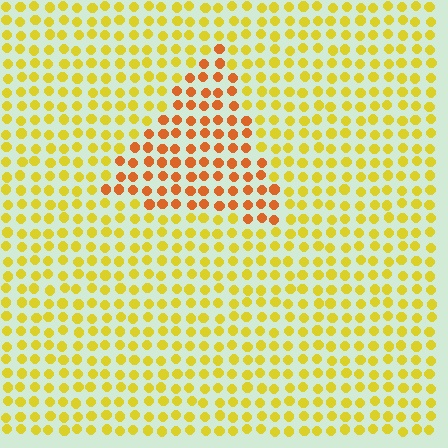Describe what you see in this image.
The image is filled with small yellow elements in a uniform arrangement. A triangle-shaped region is visible where the elements are tinted to a slightly different hue, forming a subtle color boundary.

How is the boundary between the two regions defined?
The boundary is defined purely by a slight shift in hue (about 35 degrees). Spacing, size, and orientation are identical on both sides.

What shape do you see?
I see a triangle.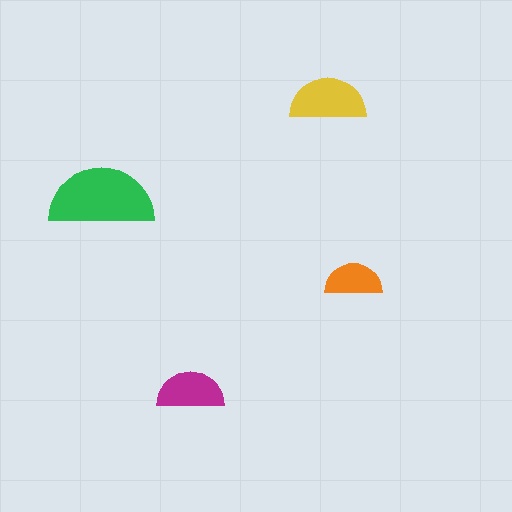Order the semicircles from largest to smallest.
the green one, the yellow one, the magenta one, the orange one.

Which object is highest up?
The yellow semicircle is topmost.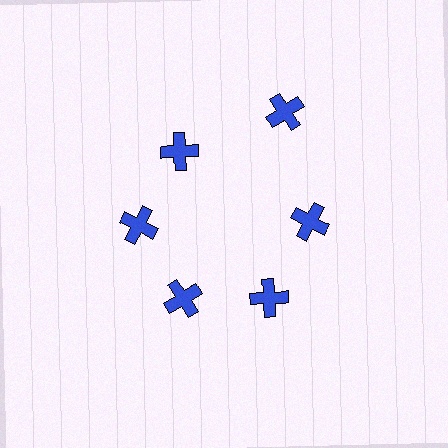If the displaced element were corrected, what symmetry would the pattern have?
It would have 6-fold rotational symmetry — the pattern would map onto itself every 60 degrees.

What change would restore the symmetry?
The symmetry would be restored by moving it inward, back onto the ring so that all 6 crosses sit at equal angles and equal distance from the center.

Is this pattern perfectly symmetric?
No. The 6 blue crosses are arranged in a ring, but one element near the 1 o'clock position is pushed outward from the center, breaking the 6-fold rotational symmetry.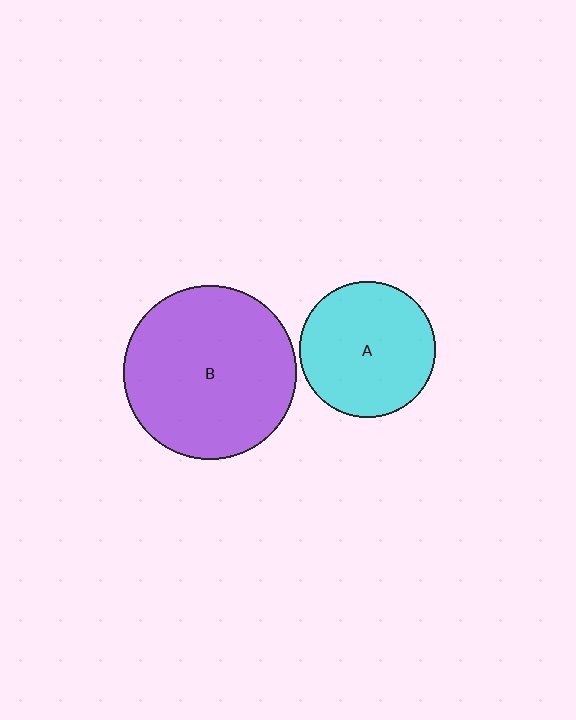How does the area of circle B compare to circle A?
Approximately 1.6 times.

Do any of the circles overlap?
No, none of the circles overlap.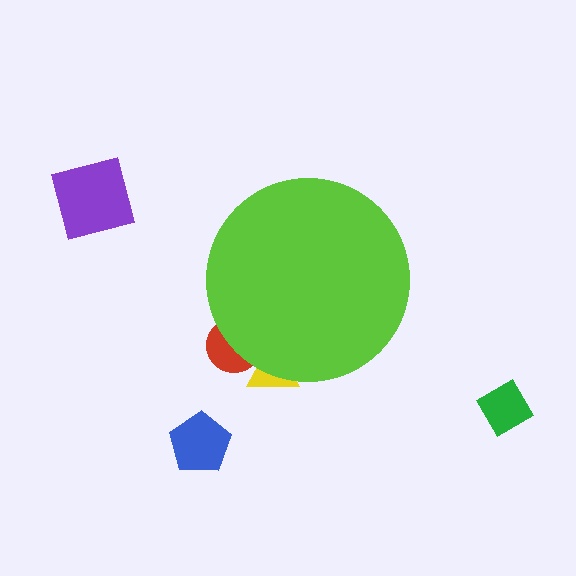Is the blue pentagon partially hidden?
No, the blue pentagon is fully visible.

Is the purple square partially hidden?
No, the purple square is fully visible.